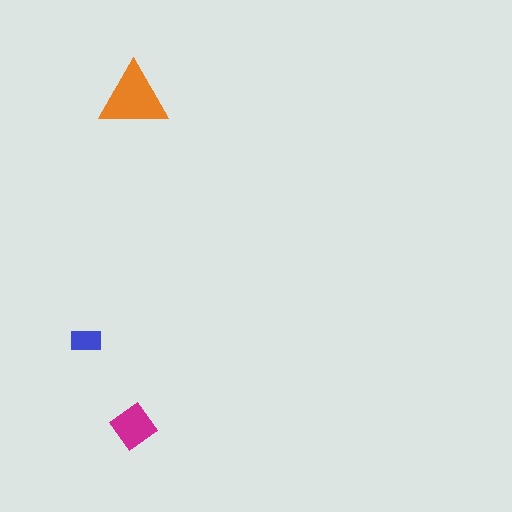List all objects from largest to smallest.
The orange triangle, the magenta diamond, the blue rectangle.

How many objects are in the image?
There are 3 objects in the image.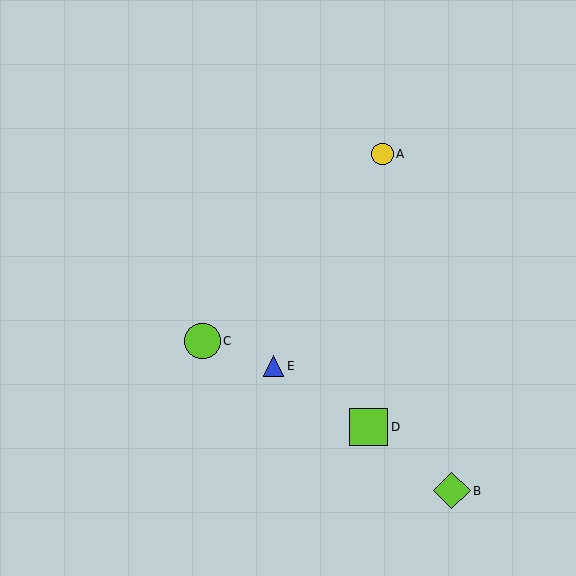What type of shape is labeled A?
Shape A is a yellow circle.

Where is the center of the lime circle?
The center of the lime circle is at (203, 341).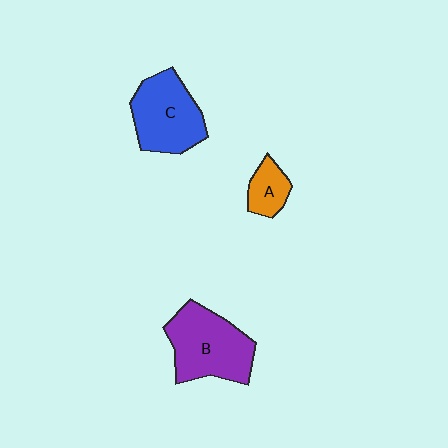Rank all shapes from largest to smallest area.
From largest to smallest: B (purple), C (blue), A (orange).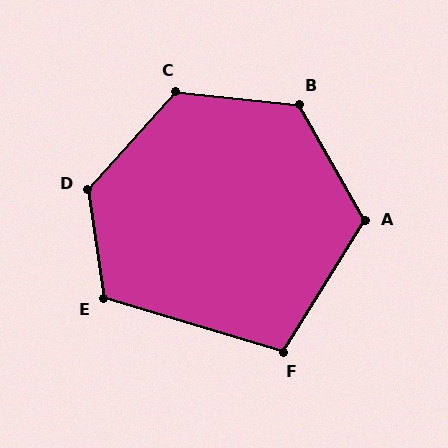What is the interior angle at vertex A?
Approximately 119 degrees (obtuse).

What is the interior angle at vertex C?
Approximately 126 degrees (obtuse).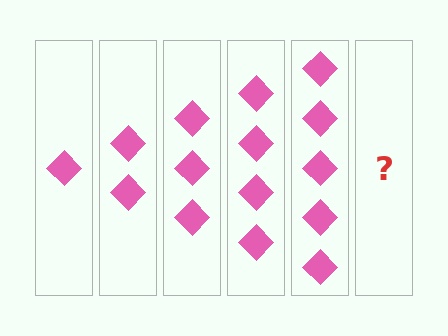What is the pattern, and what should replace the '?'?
The pattern is that each step adds one more diamond. The '?' should be 6 diamonds.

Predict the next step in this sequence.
The next step is 6 diamonds.